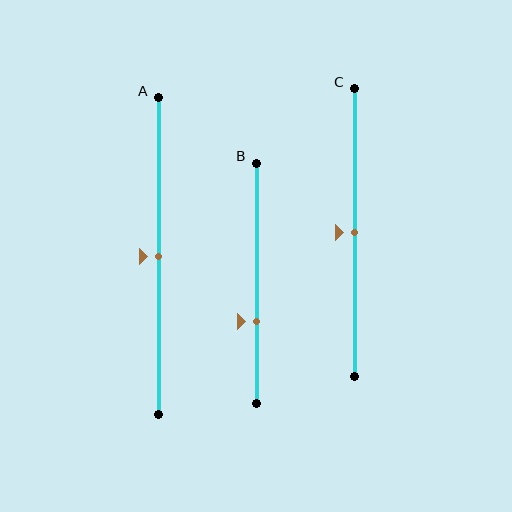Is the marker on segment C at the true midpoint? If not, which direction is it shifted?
Yes, the marker on segment C is at the true midpoint.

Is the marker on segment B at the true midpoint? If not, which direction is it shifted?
No, the marker on segment B is shifted downward by about 16% of the segment length.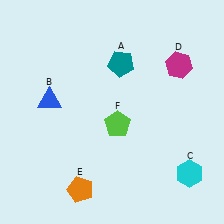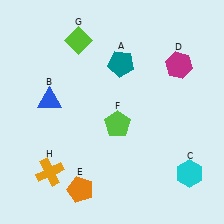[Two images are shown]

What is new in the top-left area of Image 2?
A lime diamond (G) was added in the top-left area of Image 2.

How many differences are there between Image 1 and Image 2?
There are 2 differences between the two images.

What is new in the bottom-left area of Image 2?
An orange cross (H) was added in the bottom-left area of Image 2.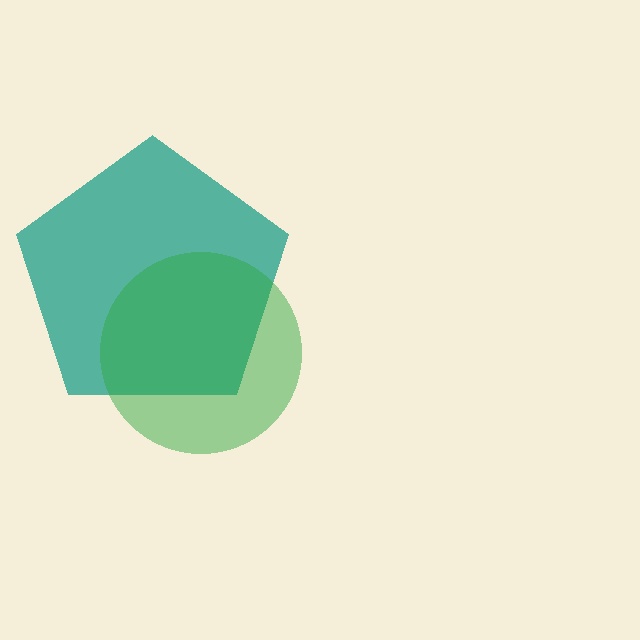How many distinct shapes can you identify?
There are 2 distinct shapes: a teal pentagon, a green circle.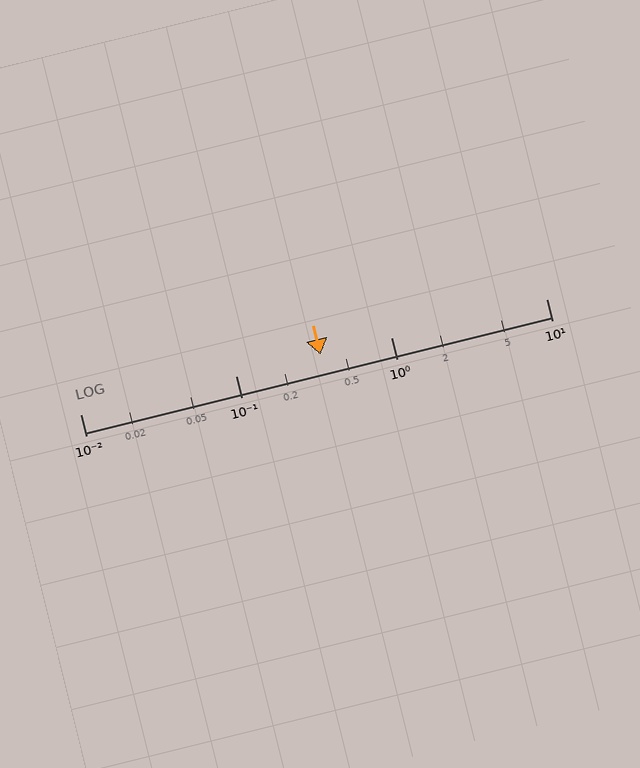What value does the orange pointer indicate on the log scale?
The pointer indicates approximately 0.35.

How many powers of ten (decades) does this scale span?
The scale spans 3 decades, from 0.01 to 10.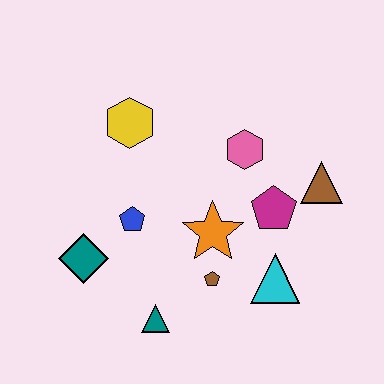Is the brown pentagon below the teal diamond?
Yes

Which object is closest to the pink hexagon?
The magenta pentagon is closest to the pink hexagon.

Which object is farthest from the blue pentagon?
The brown triangle is farthest from the blue pentagon.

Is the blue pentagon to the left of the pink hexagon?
Yes